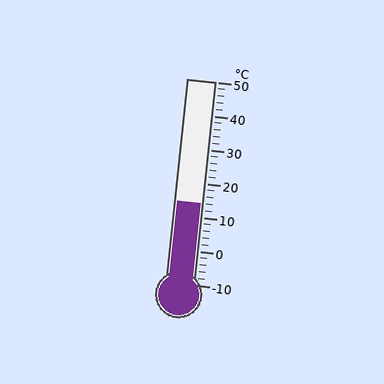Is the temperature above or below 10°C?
The temperature is above 10°C.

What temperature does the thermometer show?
The thermometer shows approximately 14°C.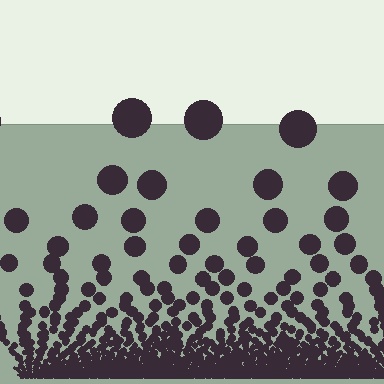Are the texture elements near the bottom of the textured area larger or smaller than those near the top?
Smaller. The gradient is inverted — elements near the bottom are smaller and denser.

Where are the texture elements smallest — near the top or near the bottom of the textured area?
Near the bottom.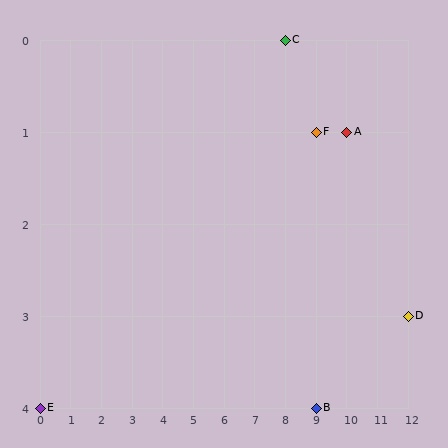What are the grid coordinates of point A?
Point A is at grid coordinates (10, 1).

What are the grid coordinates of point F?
Point F is at grid coordinates (9, 1).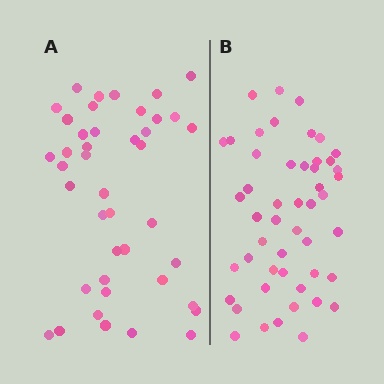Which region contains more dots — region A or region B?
Region B (the right region) has more dots.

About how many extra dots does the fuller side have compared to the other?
Region B has roughly 8 or so more dots than region A.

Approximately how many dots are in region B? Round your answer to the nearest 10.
About 50 dots. (The exact count is 49, which rounds to 50.)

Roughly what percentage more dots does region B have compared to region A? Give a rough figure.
About 15% more.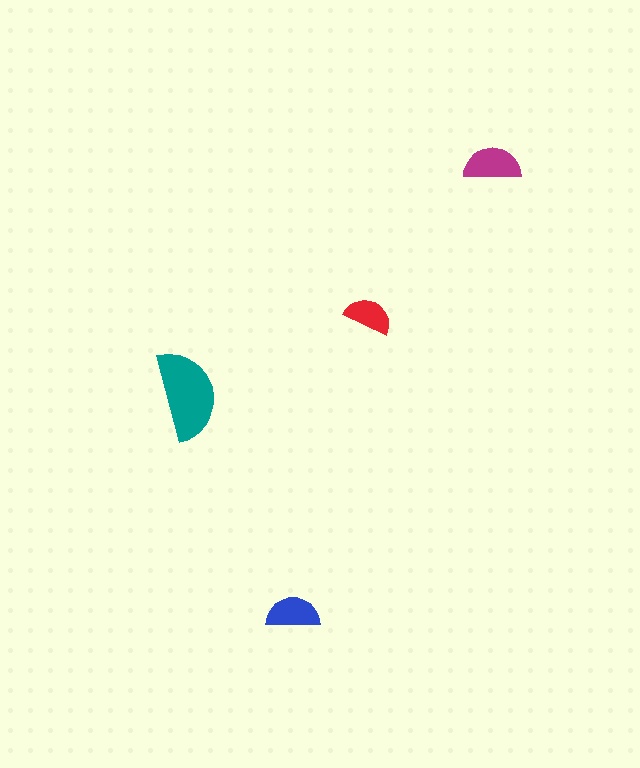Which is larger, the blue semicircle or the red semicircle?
The blue one.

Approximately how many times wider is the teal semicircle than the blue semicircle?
About 1.5 times wider.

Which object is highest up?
The magenta semicircle is topmost.